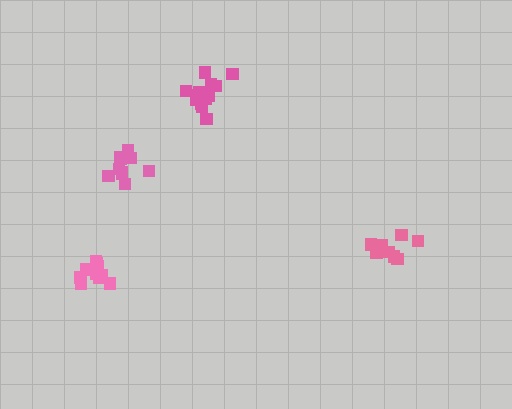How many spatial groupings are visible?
There are 4 spatial groupings.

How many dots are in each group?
Group 1: 14 dots, Group 2: 11 dots, Group 3: 8 dots, Group 4: 10 dots (43 total).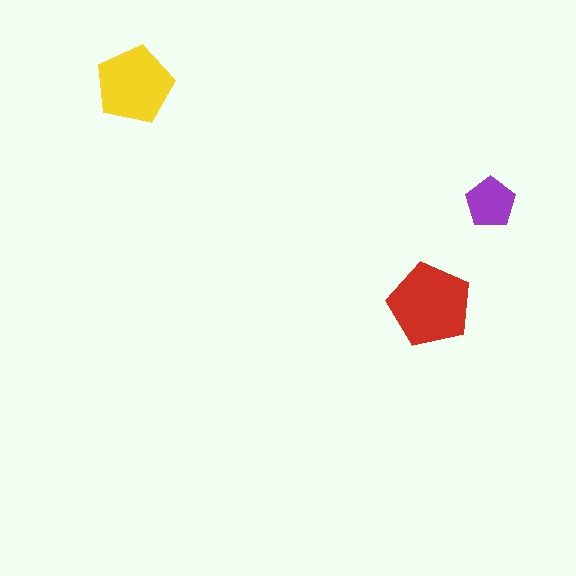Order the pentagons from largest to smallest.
the red one, the yellow one, the purple one.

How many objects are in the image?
There are 3 objects in the image.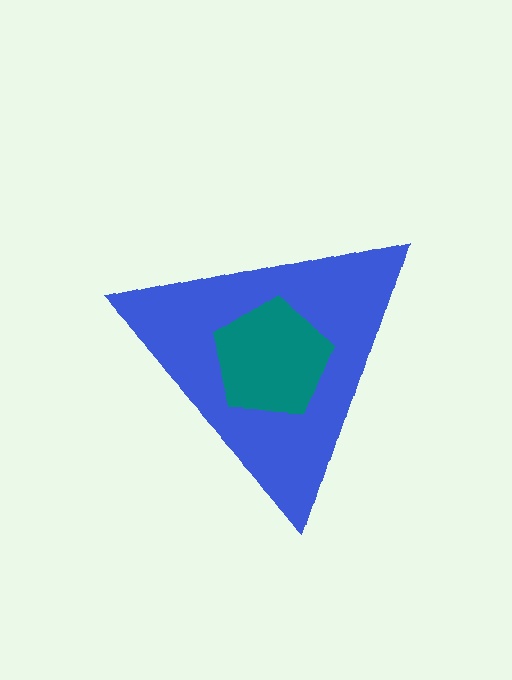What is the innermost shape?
The teal pentagon.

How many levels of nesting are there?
2.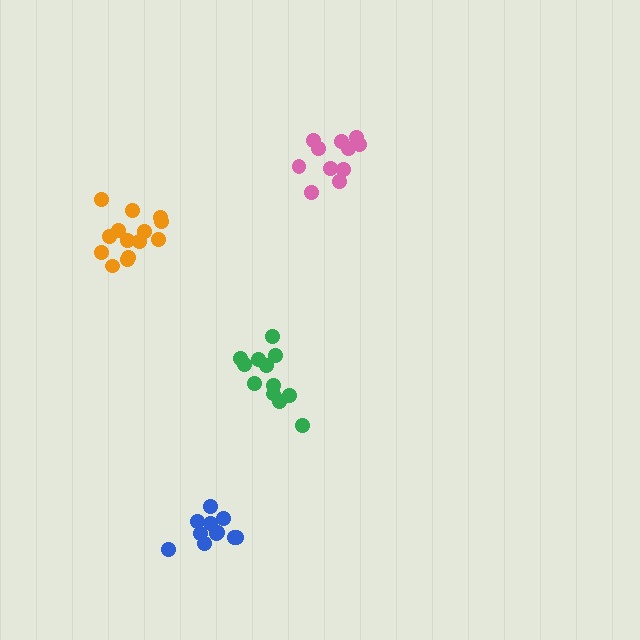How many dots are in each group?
Group 1: 14 dots, Group 2: 12 dots, Group 3: 11 dots, Group 4: 11 dots (48 total).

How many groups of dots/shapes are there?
There are 4 groups.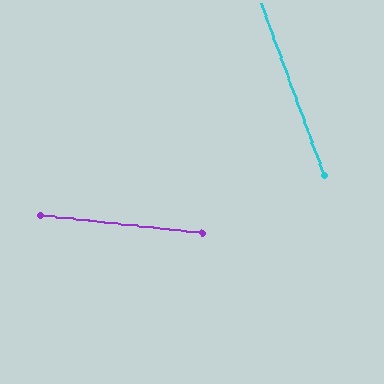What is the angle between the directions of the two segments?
Approximately 64 degrees.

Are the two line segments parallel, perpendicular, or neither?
Neither parallel nor perpendicular — they differ by about 64°.